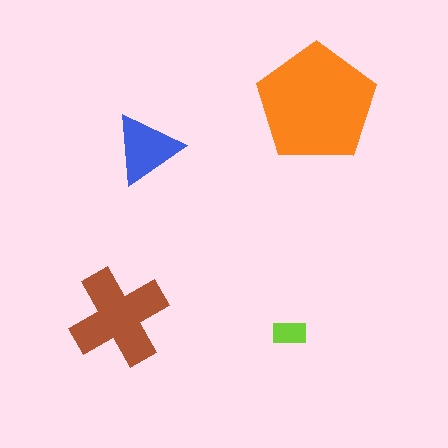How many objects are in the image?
There are 4 objects in the image.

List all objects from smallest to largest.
The lime rectangle, the blue triangle, the brown cross, the orange pentagon.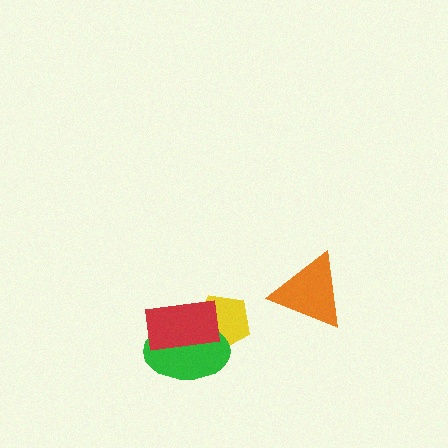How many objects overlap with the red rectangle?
2 objects overlap with the red rectangle.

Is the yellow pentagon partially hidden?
Yes, it is partially covered by another shape.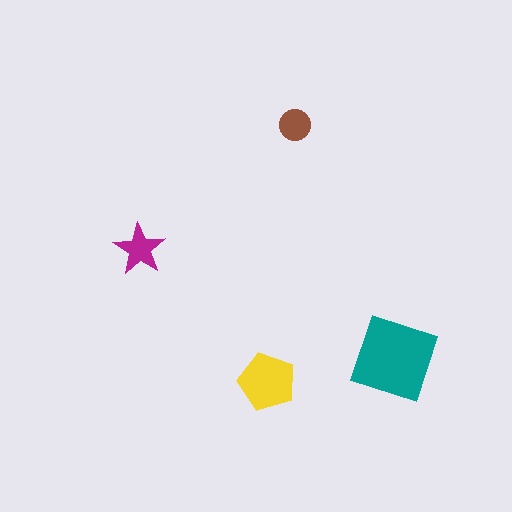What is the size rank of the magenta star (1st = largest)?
3rd.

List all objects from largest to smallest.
The teal diamond, the yellow pentagon, the magenta star, the brown circle.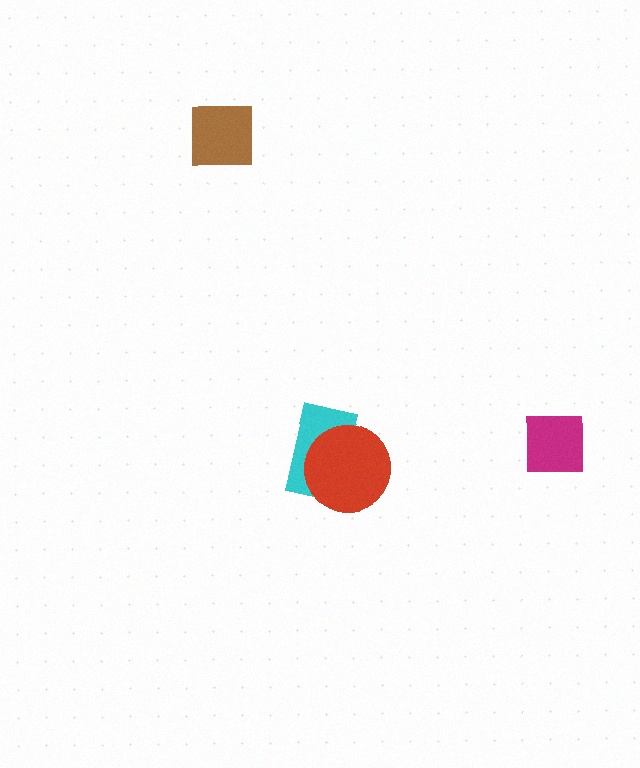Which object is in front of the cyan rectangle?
The red circle is in front of the cyan rectangle.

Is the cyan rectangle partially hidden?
Yes, it is partially covered by another shape.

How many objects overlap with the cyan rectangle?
1 object overlaps with the cyan rectangle.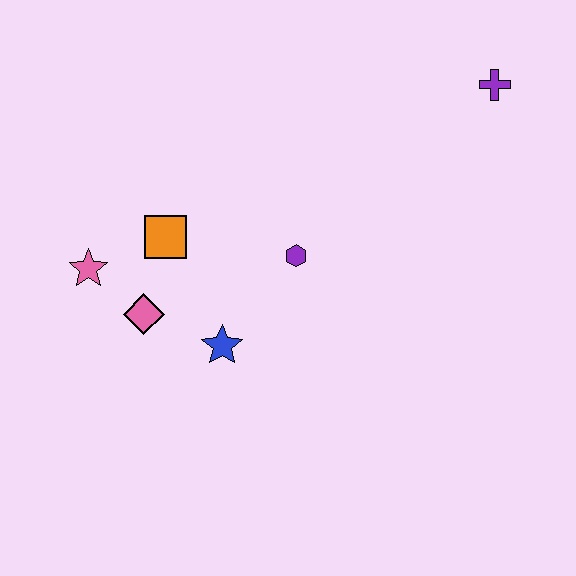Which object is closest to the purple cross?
The purple hexagon is closest to the purple cross.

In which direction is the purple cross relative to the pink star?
The purple cross is to the right of the pink star.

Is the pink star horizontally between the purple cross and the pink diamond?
No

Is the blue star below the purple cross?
Yes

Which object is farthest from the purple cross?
The pink star is farthest from the purple cross.